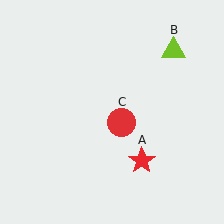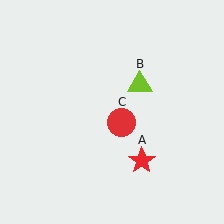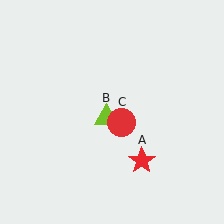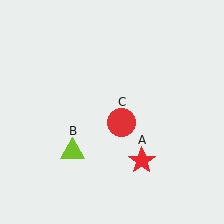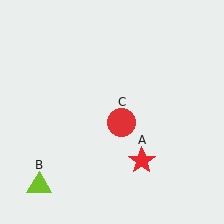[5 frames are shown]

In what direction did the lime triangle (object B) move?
The lime triangle (object B) moved down and to the left.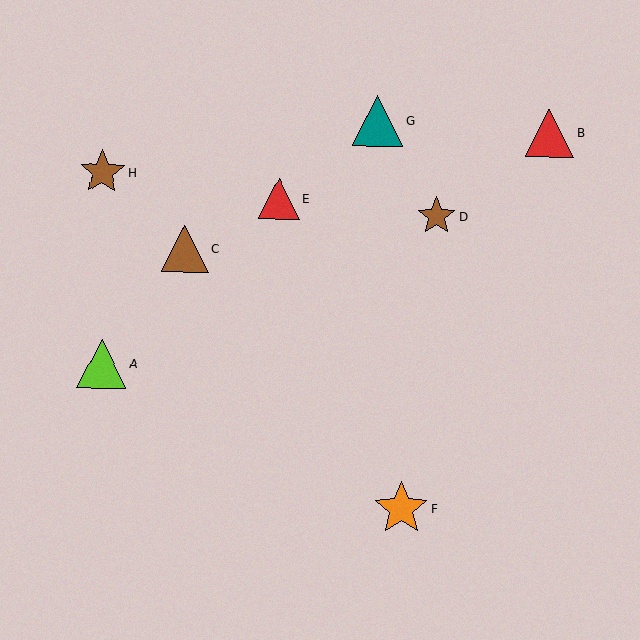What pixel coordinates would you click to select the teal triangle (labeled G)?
Click at (378, 120) to select the teal triangle G.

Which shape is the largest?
The orange star (labeled F) is the largest.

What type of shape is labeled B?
Shape B is a red triangle.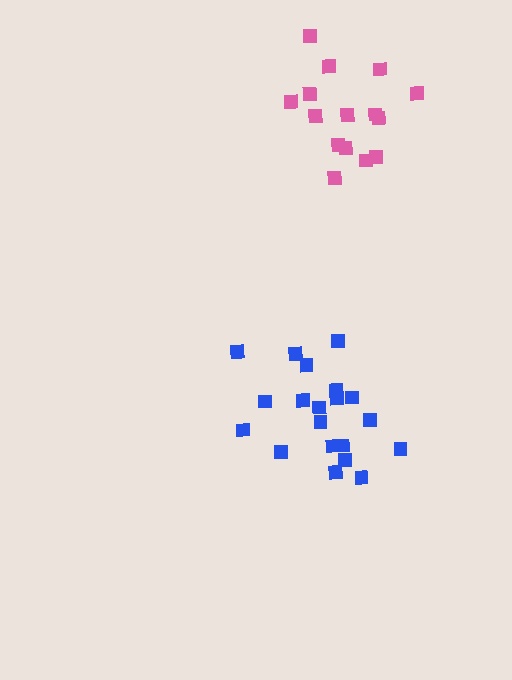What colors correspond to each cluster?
The clusters are colored: pink, blue.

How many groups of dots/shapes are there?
There are 2 groups.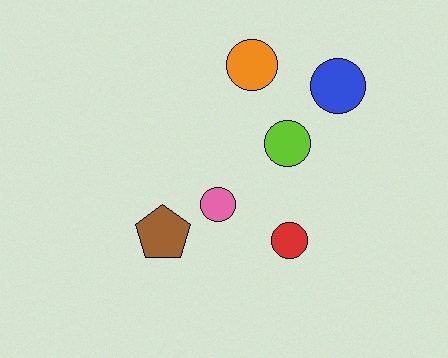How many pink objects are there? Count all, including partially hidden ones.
There is 1 pink object.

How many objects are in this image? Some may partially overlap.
There are 6 objects.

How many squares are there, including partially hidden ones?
There are no squares.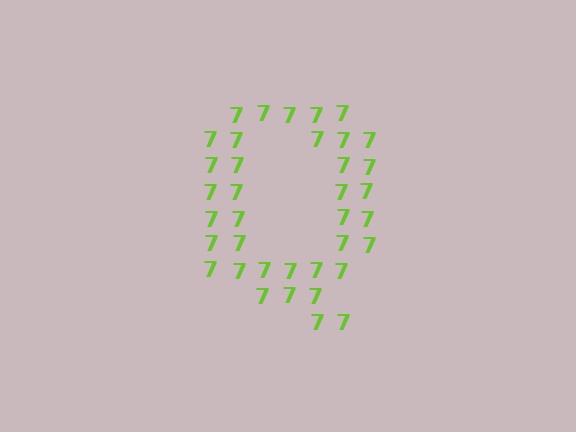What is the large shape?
The large shape is the letter Q.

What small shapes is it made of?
It is made of small digit 7's.